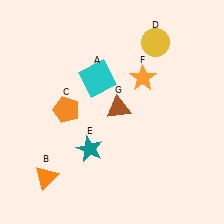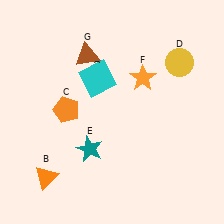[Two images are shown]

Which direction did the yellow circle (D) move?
The yellow circle (D) moved right.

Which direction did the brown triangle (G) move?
The brown triangle (G) moved up.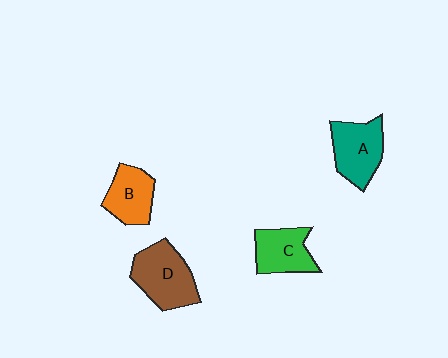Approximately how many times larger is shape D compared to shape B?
Approximately 1.4 times.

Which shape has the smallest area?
Shape B (orange).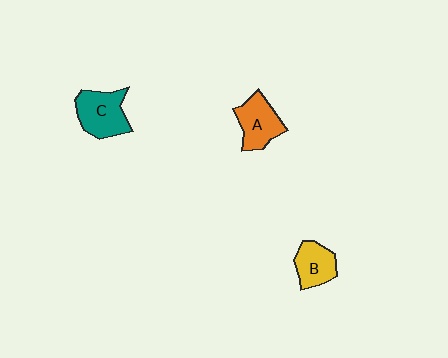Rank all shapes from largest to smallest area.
From largest to smallest: C (teal), A (orange), B (yellow).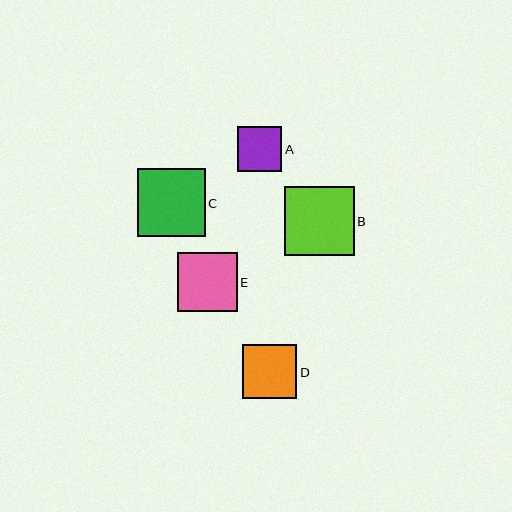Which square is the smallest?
Square A is the smallest with a size of approximately 45 pixels.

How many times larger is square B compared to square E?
Square B is approximately 1.2 times the size of square E.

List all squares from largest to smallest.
From largest to smallest: B, C, E, D, A.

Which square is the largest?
Square B is the largest with a size of approximately 69 pixels.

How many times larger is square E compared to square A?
Square E is approximately 1.3 times the size of square A.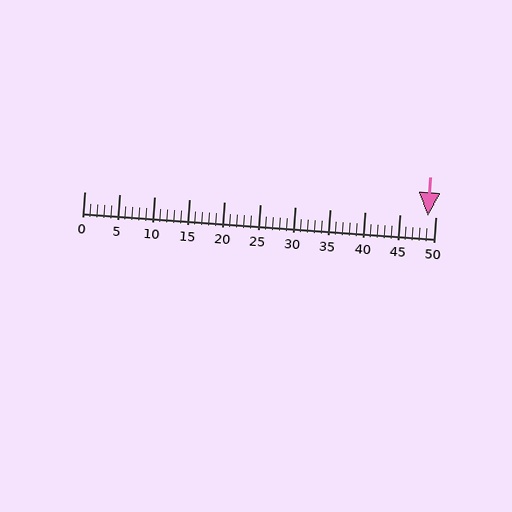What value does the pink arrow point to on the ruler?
The pink arrow points to approximately 49.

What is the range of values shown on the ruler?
The ruler shows values from 0 to 50.